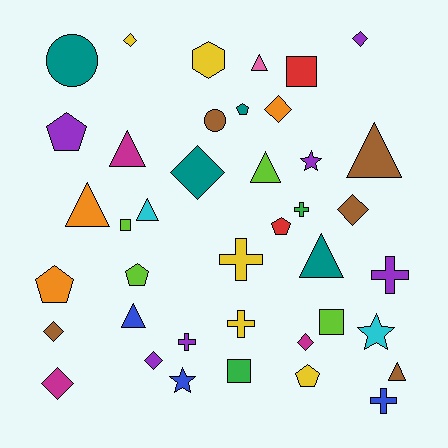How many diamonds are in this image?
There are 9 diamonds.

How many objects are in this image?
There are 40 objects.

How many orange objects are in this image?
There are 3 orange objects.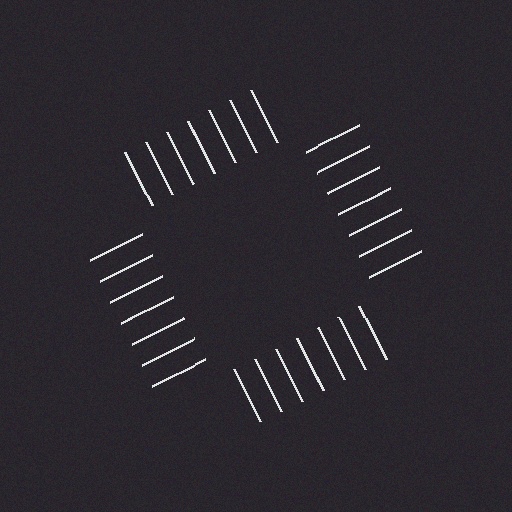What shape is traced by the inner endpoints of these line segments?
An illusory square — the line segments terminate on its edges but no continuous stroke is drawn.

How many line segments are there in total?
28 — 7 along each of the 4 edges.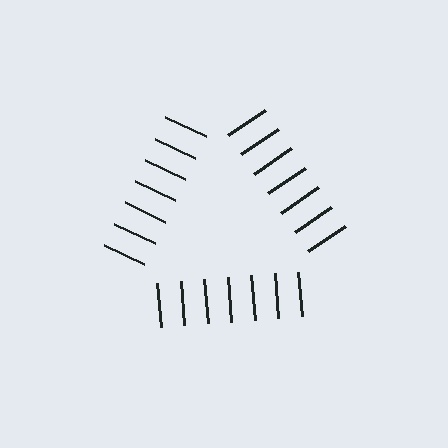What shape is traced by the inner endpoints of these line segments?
An illusory triangle — the line segments terminate on its edges but no continuous stroke is drawn.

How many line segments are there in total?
21 — 7 along each of the 3 edges.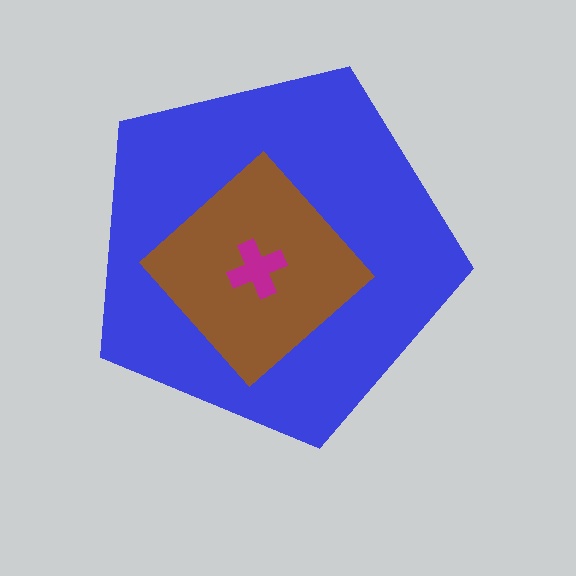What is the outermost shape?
The blue pentagon.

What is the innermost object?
The magenta cross.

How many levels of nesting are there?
3.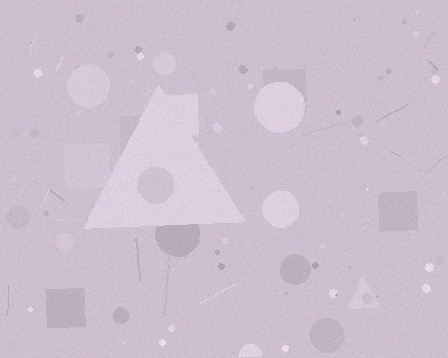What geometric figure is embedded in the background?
A triangle is embedded in the background.